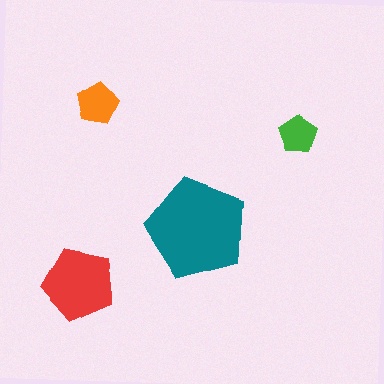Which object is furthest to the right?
The green pentagon is rightmost.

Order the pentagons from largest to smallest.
the teal one, the red one, the orange one, the green one.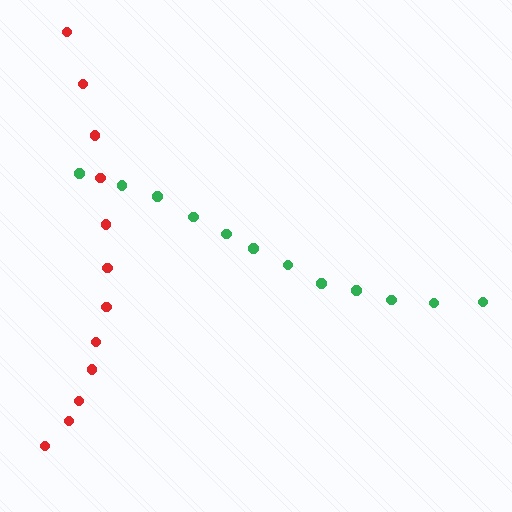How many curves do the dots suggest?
There are 2 distinct paths.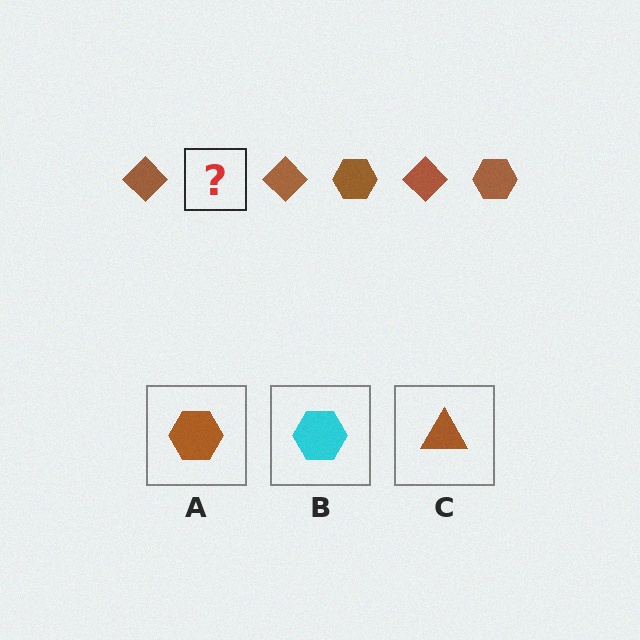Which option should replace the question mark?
Option A.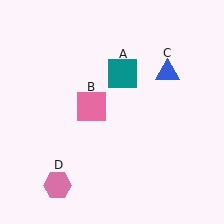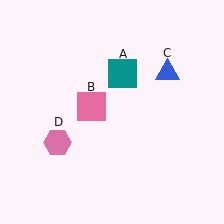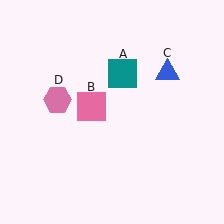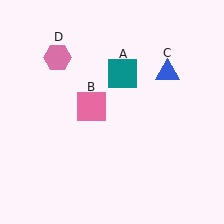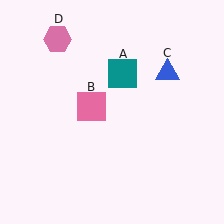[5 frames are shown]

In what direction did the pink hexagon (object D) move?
The pink hexagon (object D) moved up.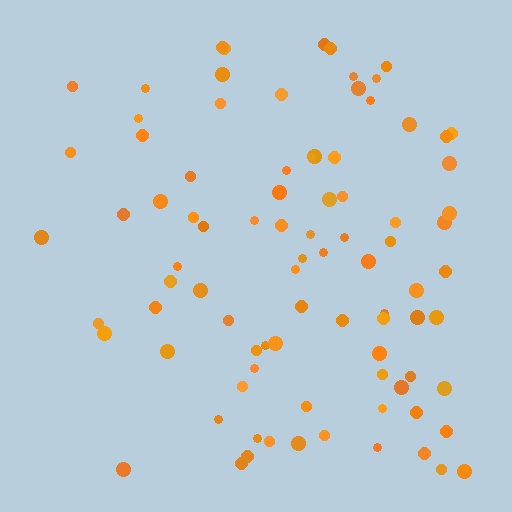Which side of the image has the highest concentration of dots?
The right.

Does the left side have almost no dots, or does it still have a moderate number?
Still a moderate number, just noticeably fewer than the right.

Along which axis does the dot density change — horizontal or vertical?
Horizontal.